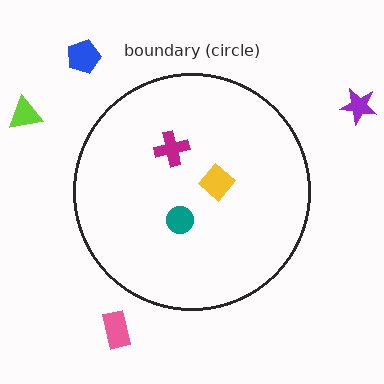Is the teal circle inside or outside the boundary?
Inside.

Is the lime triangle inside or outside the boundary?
Outside.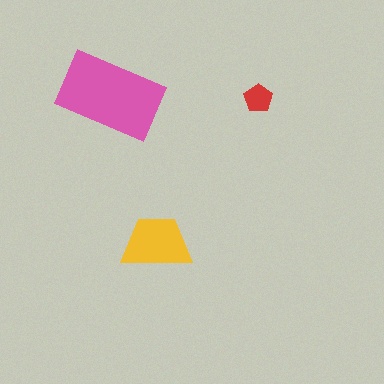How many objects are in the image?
There are 3 objects in the image.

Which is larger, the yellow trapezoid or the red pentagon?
The yellow trapezoid.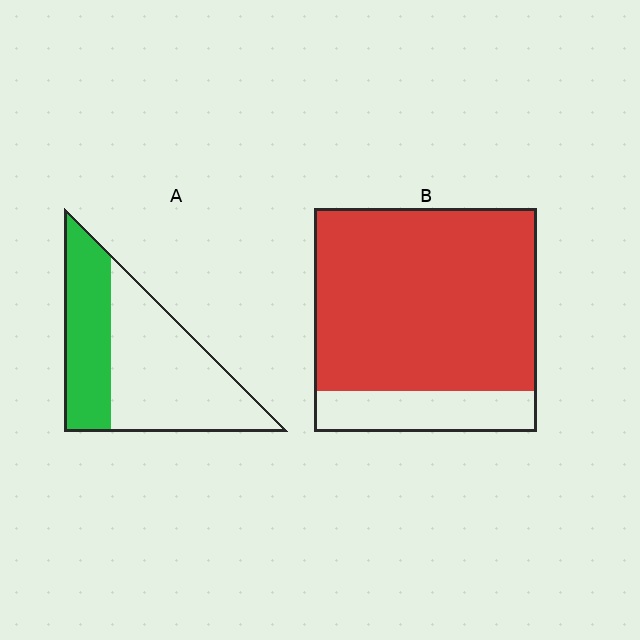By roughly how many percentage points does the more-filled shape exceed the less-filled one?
By roughly 45 percentage points (B over A).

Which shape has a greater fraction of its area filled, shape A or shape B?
Shape B.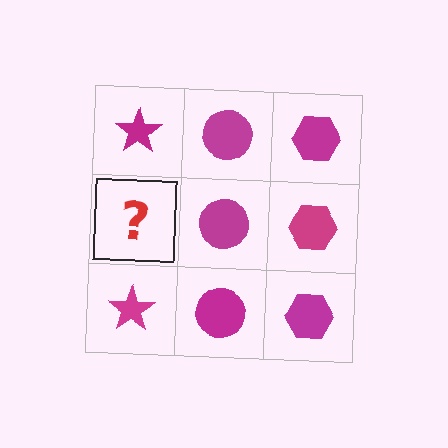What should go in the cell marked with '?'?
The missing cell should contain a magenta star.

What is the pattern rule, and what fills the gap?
The rule is that each column has a consistent shape. The gap should be filled with a magenta star.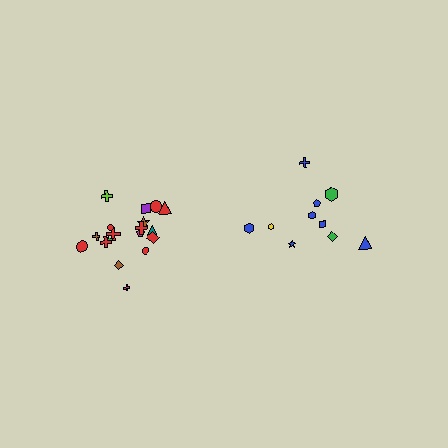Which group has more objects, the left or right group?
The left group.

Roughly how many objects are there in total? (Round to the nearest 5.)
Roughly 30 objects in total.